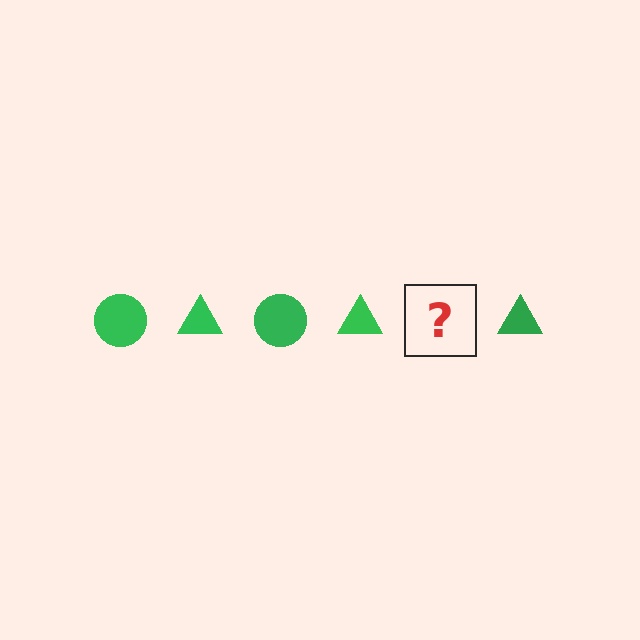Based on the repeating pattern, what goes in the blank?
The blank should be a green circle.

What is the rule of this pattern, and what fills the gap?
The rule is that the pattern cycles through circle, triangle shapes in green. The gap should be filled with a green circle.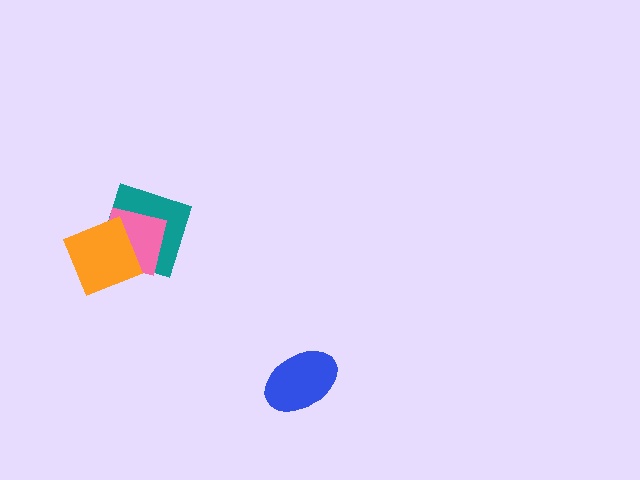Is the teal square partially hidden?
Yes, it is partially covered by another shape.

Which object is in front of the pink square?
The orange square is in front of the pink square.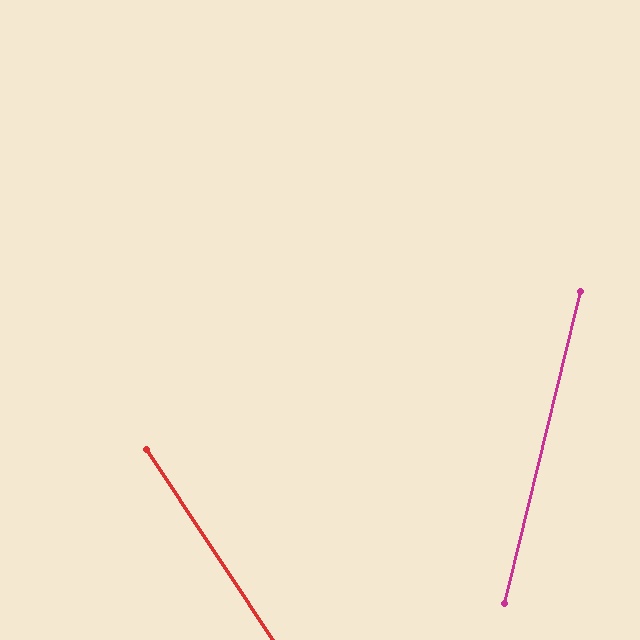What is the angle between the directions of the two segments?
Approximately 47 degrees.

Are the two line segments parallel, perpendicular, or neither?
Neither parallel nor perpendicular — they differ by about 47°.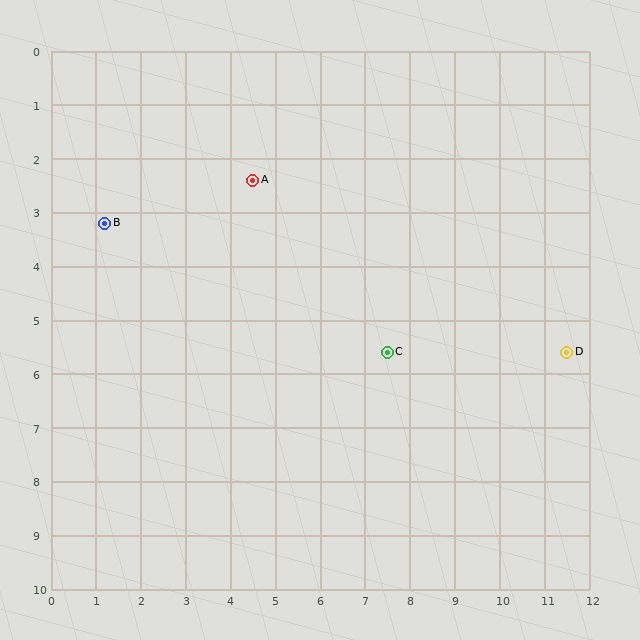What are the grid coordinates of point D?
Point D is at approximately (11.5, 5.6).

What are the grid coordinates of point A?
Point A is at approximately (4.5, 2.4).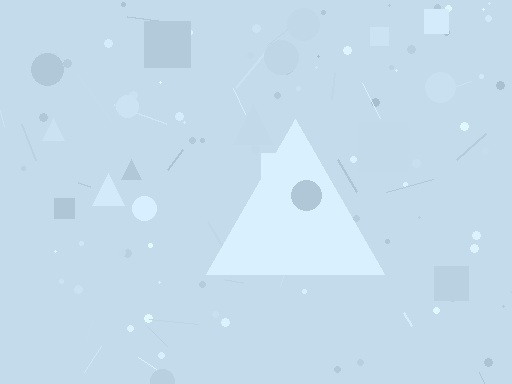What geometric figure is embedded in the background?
A triangle is embedded in the background.